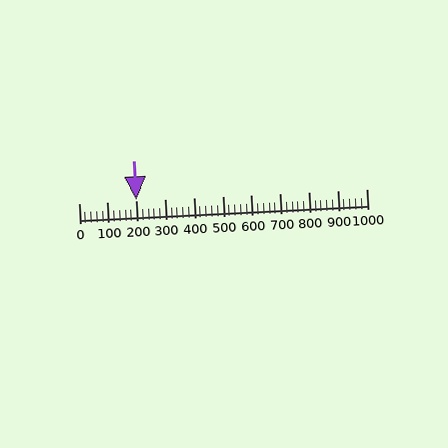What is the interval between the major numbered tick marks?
The major tick marks are spaced 100 units apart.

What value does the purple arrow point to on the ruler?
The purple arrow points to approximately 200.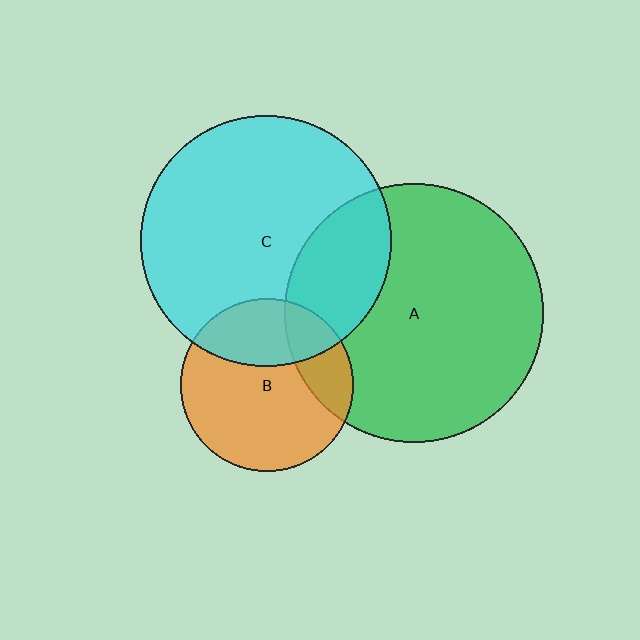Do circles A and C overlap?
Yes.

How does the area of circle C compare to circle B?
Approximately 2.1 times.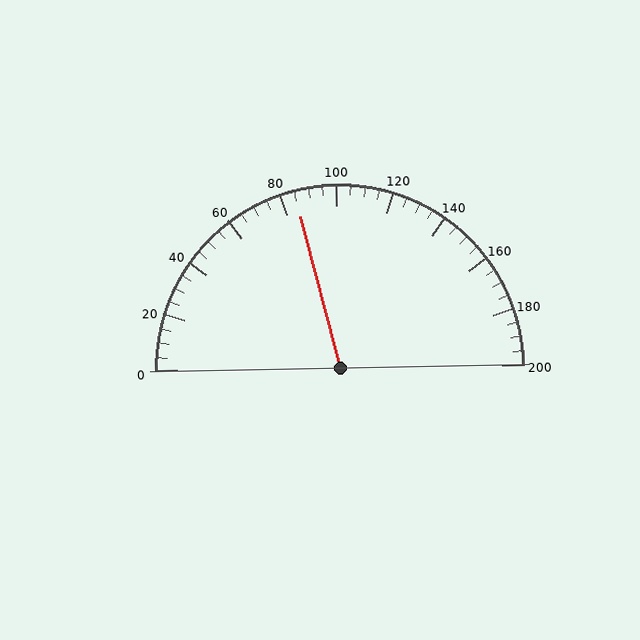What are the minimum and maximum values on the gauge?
The gauge ranges from 0 to 200.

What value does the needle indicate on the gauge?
The needle indicates approximately 85.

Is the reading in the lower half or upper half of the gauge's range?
The reading is in the lower half of the range (0 to 200).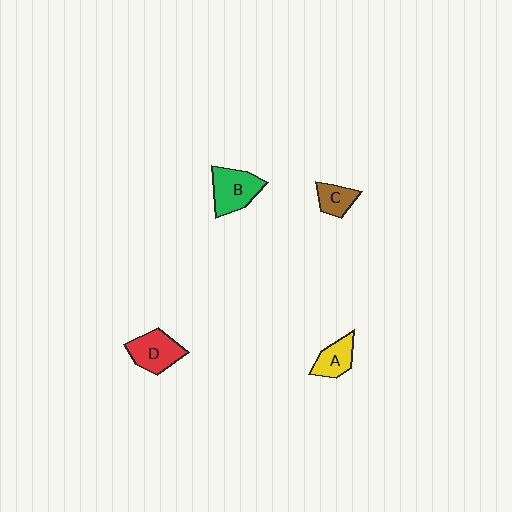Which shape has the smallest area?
Shape C (brown).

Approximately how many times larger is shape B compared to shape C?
Approximately 1.8 times.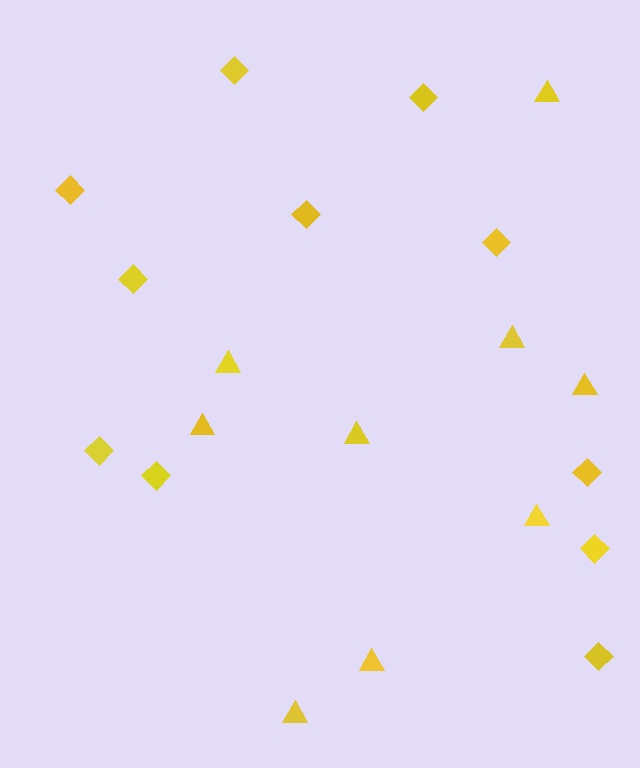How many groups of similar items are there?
There are 2 groups: one group of triangles (9) and one group of diamonds (11).